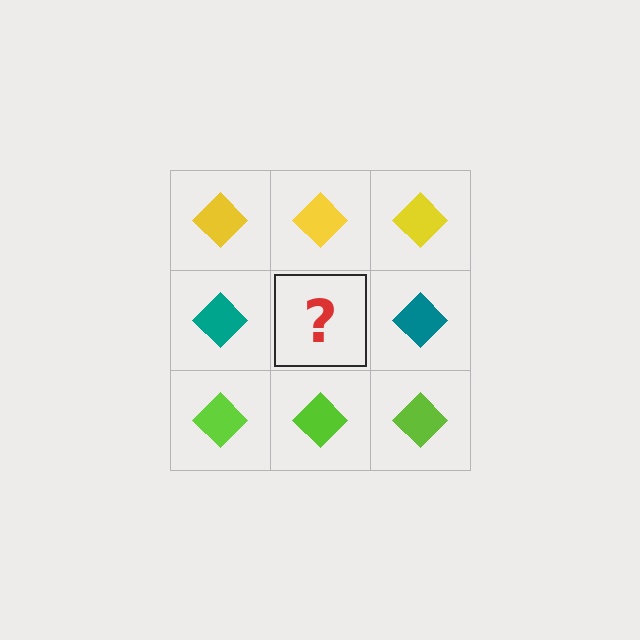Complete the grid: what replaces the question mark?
The question mark should be replaced with a teal diamond.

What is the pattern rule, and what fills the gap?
The rule is that each row has a consistent color. The gap should be filled with a teal diamond.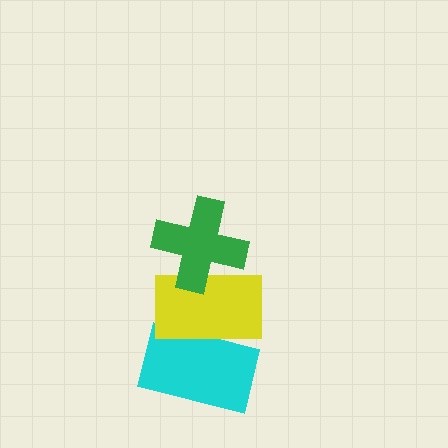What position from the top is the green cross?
The green cross is 1st from the top.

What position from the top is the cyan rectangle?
The cyan rectangle is 3rd from the top.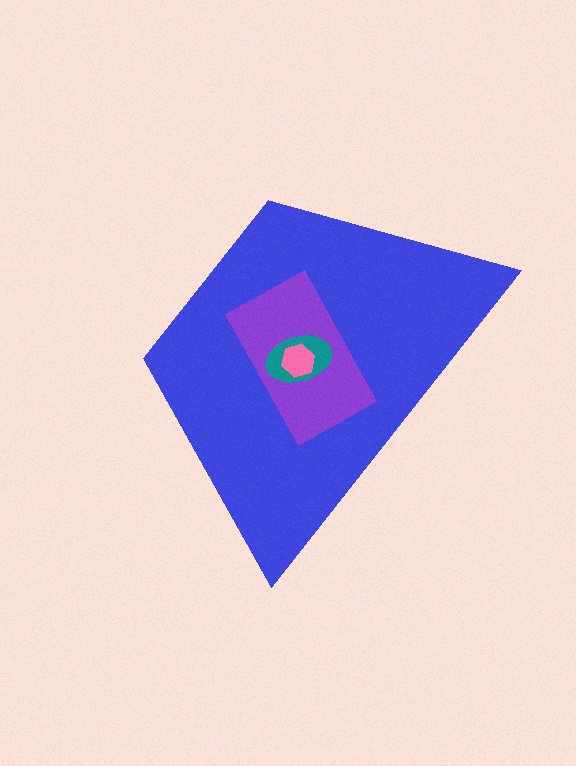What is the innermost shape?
The pink hexagon.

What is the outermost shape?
The blue trapezoid.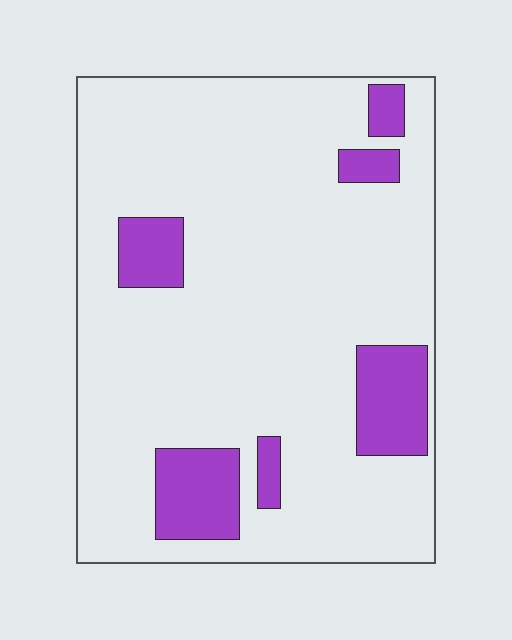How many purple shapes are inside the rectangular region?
6.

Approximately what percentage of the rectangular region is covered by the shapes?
Approximately 15%.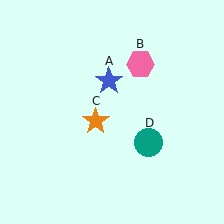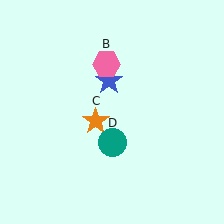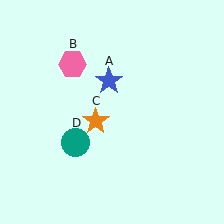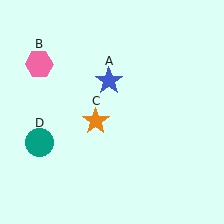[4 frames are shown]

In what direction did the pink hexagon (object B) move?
The pink hexagon (object B) moved left.